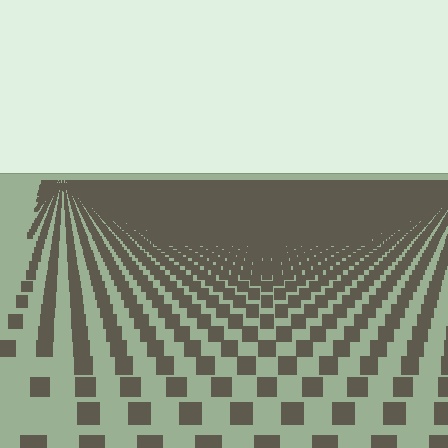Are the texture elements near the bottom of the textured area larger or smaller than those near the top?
Larger. Near the bottom, elements are closer to the viewer and appear at a bigger on-screen size.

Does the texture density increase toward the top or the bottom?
Density increases toward the top.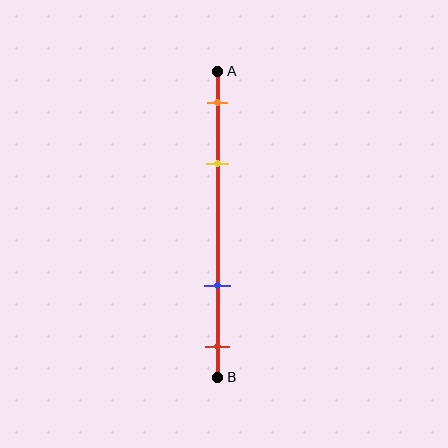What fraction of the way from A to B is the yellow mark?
The yellow mark is approximately 30% (0.3) of the way from A to B.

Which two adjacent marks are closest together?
The orange and yellow marks are the closest adjacent pair.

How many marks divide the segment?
There are 4 marks dividing the segment.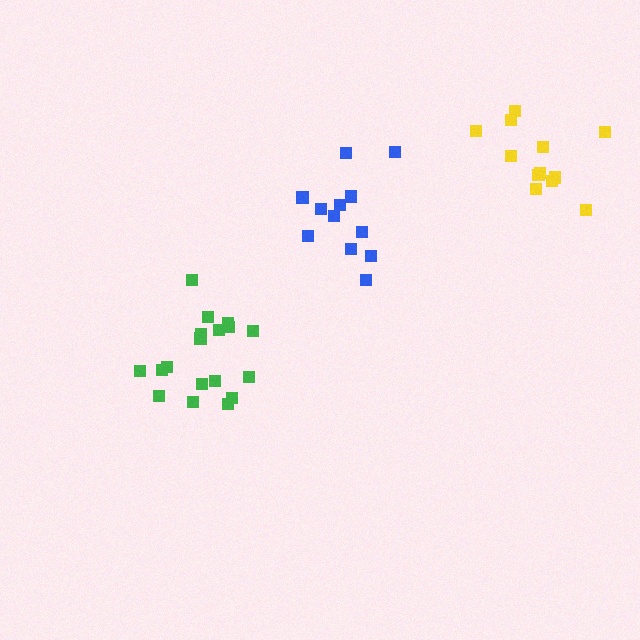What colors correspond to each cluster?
The clusters are colored: yellow, blue, green.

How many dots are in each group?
Group 1: 12 dots, Group 2: 12 dots, Group 3: 18 dots (42 total).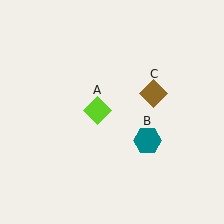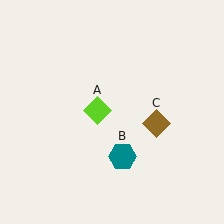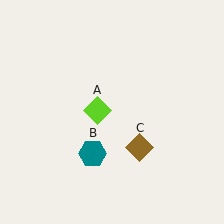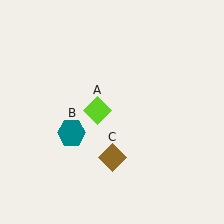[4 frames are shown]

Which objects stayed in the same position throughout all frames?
Lime diamond (object A) remained stationary.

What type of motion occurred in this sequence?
The teal hexagon (object B), brown diamond (object C) rotated clockwise around the center of the scene.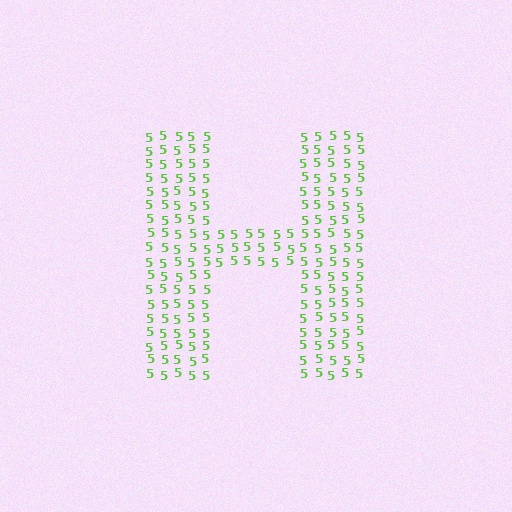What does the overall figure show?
The overall figure shows the letter H.